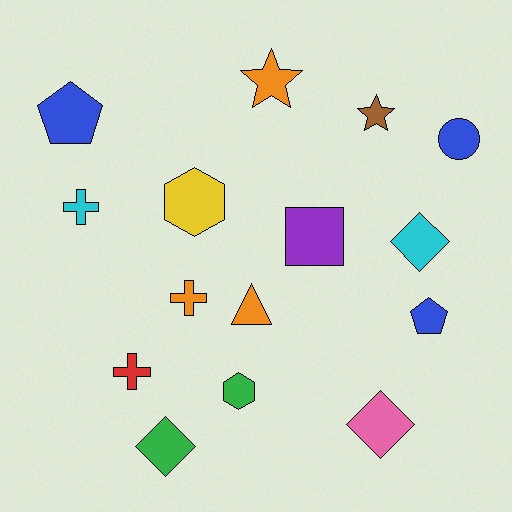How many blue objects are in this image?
There are 3 blue objects.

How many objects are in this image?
There are 15 objects.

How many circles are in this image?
There is 1 circle.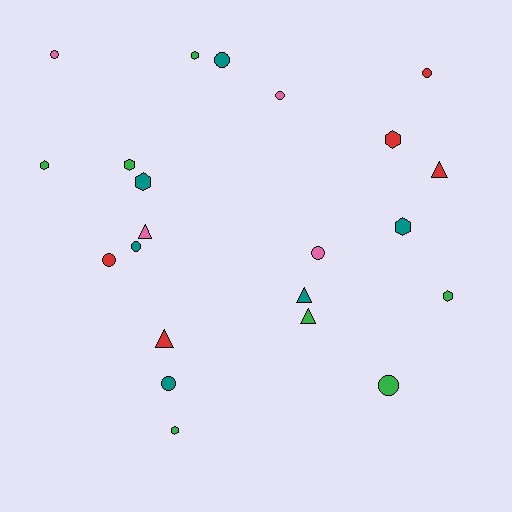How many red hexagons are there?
There is 1 red hexagon.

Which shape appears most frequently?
Circle, with 9 objects.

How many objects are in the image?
There are 22 objects.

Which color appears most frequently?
Green, with 7 objects.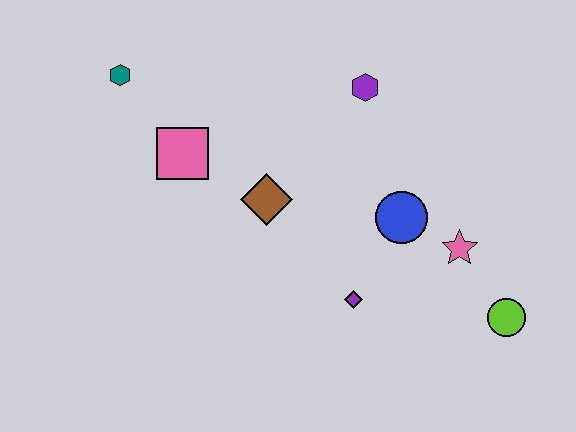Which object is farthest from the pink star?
The teal hexagon is farthest from the pink star.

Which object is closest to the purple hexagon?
The blue circle is closest to the purple hexagon.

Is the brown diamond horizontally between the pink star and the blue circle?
No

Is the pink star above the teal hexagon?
No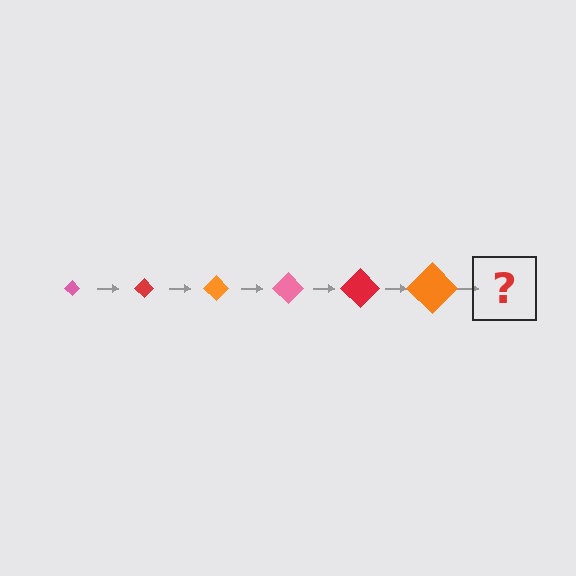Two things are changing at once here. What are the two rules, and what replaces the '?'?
The two rules are that the diamond grows larger each step and the color cycles through pink, red, and orange. The '?' should be a pink diamond, larger than the previous one.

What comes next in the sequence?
The next element should be a pink diamond, larger than the previous one.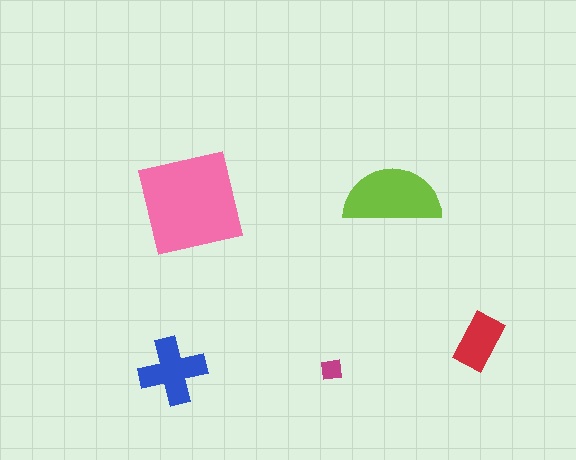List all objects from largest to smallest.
The pink square, the lime semicircle, the blue cross, the red rectangle, the magenta square.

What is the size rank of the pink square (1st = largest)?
1st.